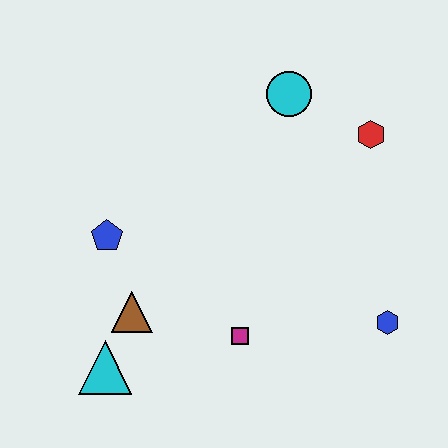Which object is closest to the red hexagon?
The cyan circle is closest to the red hexagon.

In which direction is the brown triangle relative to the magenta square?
The brown triangle is to the left of the magenta square.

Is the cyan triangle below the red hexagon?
Yes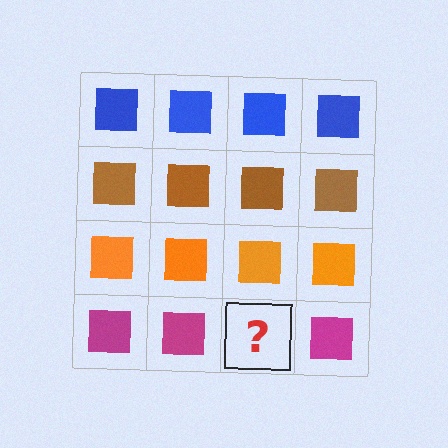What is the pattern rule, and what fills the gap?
The rule is that each row has a consistent color. The gap should be filled with a magenta square.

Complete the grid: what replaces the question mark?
The question mark should be replaced with a magenta square.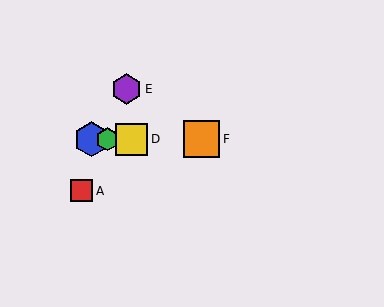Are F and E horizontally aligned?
No, F is at y≈139 and E is at y≈89.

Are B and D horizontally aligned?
Yes, both are at y≈139.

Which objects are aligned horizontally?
Objects B, C, D, F are aligned horizontally.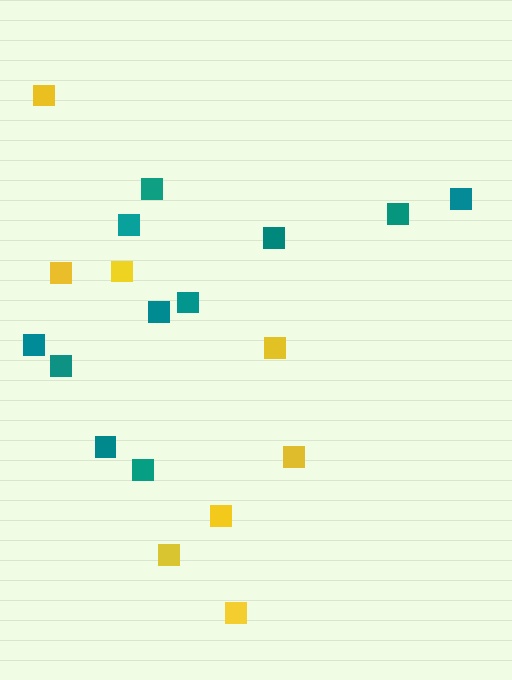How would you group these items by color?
There are 2 groups: one group of teal squares (11) and one group of yellow squares (8).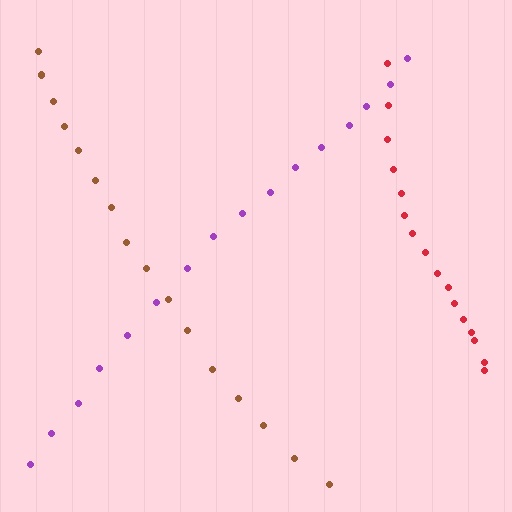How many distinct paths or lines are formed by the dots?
There are 3 distinct paths.